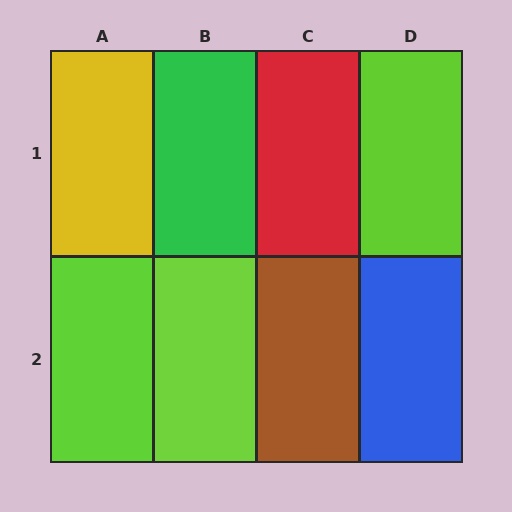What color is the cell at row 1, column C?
Red.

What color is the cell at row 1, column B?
Green.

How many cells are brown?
1 cell is brown.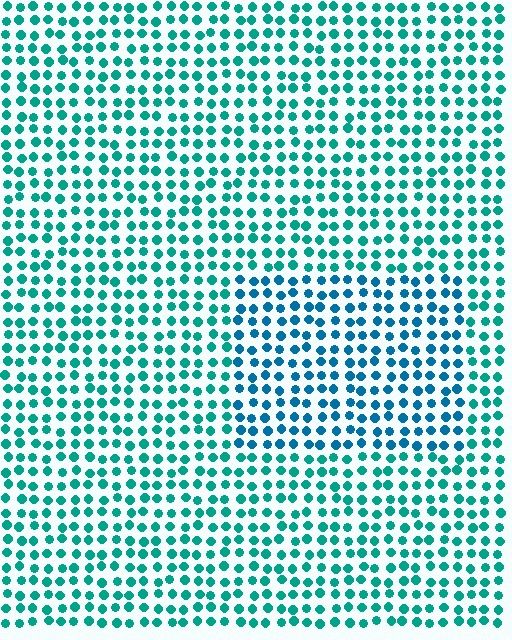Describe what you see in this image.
The image is filled with small teal elements in a uniform arrangement. A rectangle-shaped region is visible where the elements are tinted to a slightly different hue, forming a subtle color boundary.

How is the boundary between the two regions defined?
The boundary is defined purely by a slight shift in hue (about 29 degrees). Spacing, size, and orientation are identical on both sides.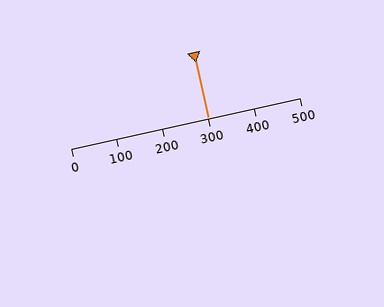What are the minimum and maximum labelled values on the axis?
The axis runs from 0 to 500.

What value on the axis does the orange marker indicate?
The marker indicates approximately 300.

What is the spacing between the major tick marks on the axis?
The major ticks are spaced 100 apart.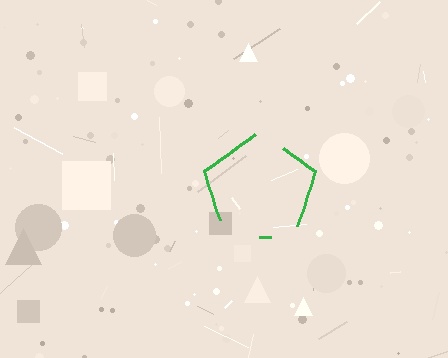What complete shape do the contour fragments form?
The contour fragments form a pentagon.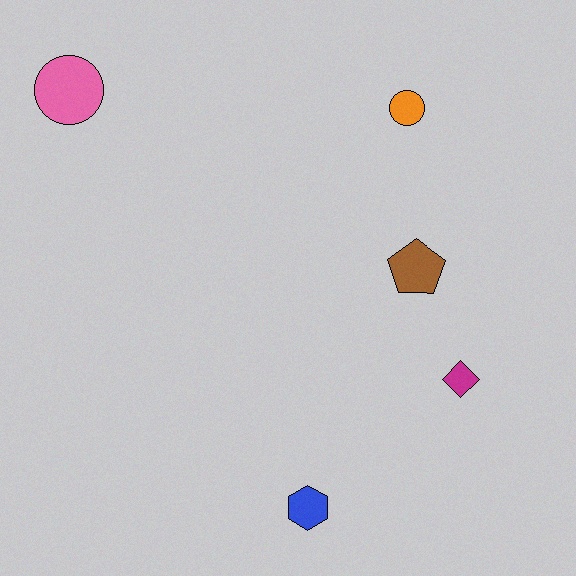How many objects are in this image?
There are 5 objects.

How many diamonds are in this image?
There is 1 diamond.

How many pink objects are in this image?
There is 1 pink object.